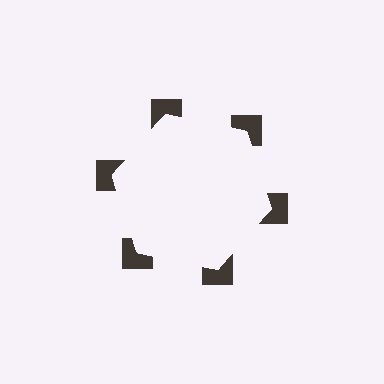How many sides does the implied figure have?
6 sides.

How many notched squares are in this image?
There are 6 — one at each vertex of the illusory hexagon.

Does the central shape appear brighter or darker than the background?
It typically appears slightly brighter than the background, even though no actual brightness change is drawn.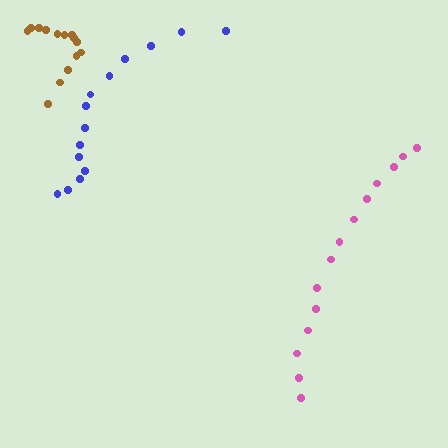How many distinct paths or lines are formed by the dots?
There are 3 distinct paths.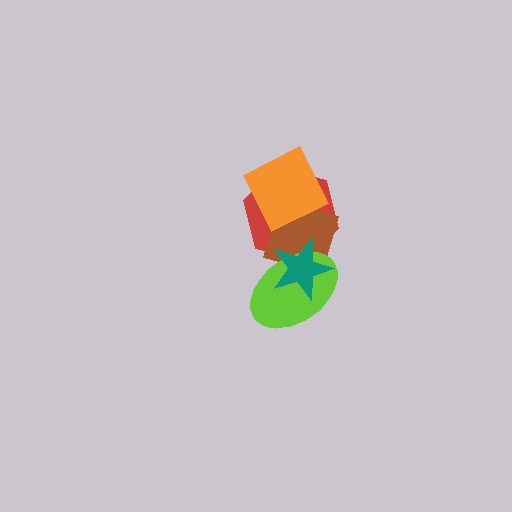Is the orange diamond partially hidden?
No, no other shape covers it.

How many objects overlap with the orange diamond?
2 objects overlap with the orange diamond.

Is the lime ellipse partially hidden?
Yes, it is partially covered by another shape.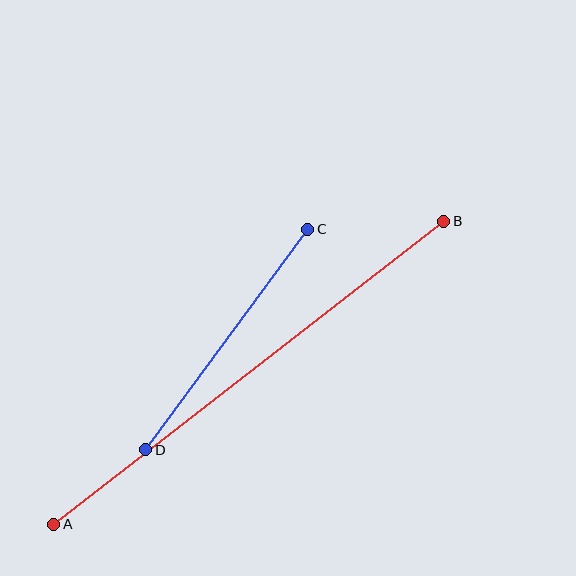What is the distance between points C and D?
The distance is approximately 274 pixels.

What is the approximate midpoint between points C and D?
The midpoint is at approximately (227, 339) pixels.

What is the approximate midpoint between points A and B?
The midpoint is at approximately (249, 373) pixels.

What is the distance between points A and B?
The distance is approximately 494 pixels.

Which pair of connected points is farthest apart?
Points A and B are farthest apart.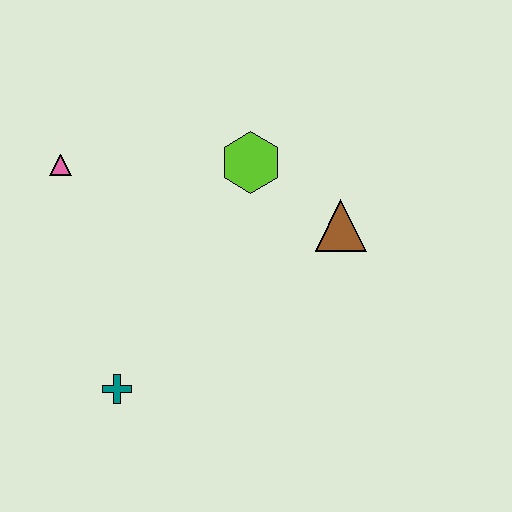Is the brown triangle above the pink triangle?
No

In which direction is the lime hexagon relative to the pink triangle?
The lime hexagon is to the right of the pink triangle.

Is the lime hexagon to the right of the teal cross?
Yes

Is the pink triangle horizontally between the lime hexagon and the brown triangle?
No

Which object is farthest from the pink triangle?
The brown triangle is farthest from the pink triangle.